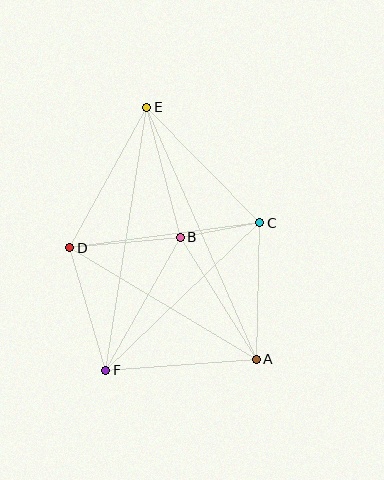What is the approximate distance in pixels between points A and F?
The distance between A and F is approximately 151 pixels.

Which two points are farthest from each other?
Points A and E are farthest from each other.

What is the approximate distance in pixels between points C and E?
The distance between C and E is approximately 161 pixels.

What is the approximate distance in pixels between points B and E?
The distance between B and E is approximately 134 pixels.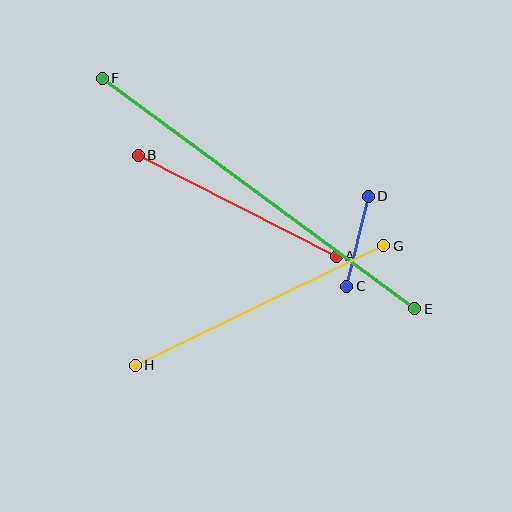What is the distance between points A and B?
The distance is approximately 222 pixels.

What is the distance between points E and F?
The distance is approximately 389 pixels.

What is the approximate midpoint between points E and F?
The midpoint is at approximately (259, 194) pixels.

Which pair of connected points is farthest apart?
Points E and F are farthest apart.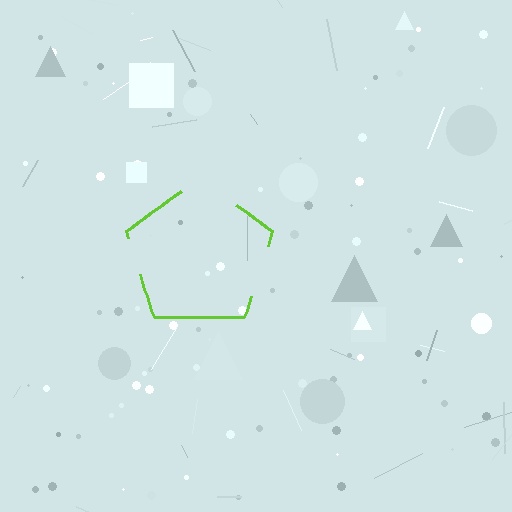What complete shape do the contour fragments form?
The contour fragments form a pentagon.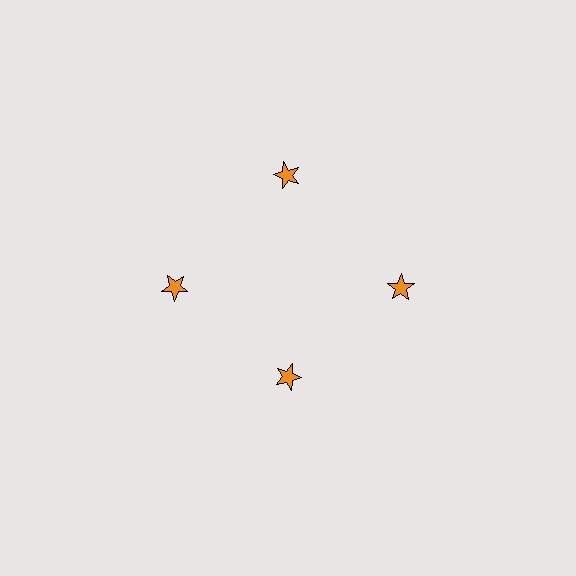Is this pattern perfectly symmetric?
No. The 4 orange stars are arranged in a ring, but one element near the 6 o'clock position is pulled inward toward the center, breaking the 4-fold rotational symmetry.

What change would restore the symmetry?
The symmetry would be restored by moving it outward, back onto the ring so that all 4 stars sit at equal angles and equal distance from the center.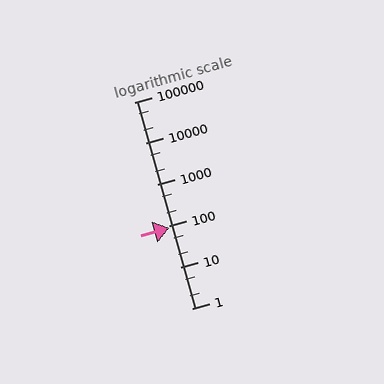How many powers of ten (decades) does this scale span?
The scale spans 5 decades, from 1 to 100000.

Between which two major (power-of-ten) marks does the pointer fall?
The pointer is between 10 and 100.